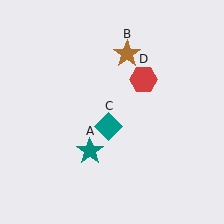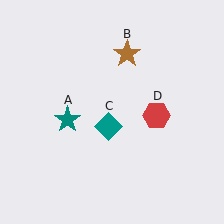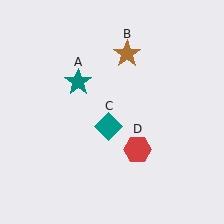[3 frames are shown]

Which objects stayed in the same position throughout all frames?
Brown star (object B) and teal diamond (object C) remained stationary.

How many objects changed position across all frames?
2 objects changed position: teal star (object A), red hexagon (object D).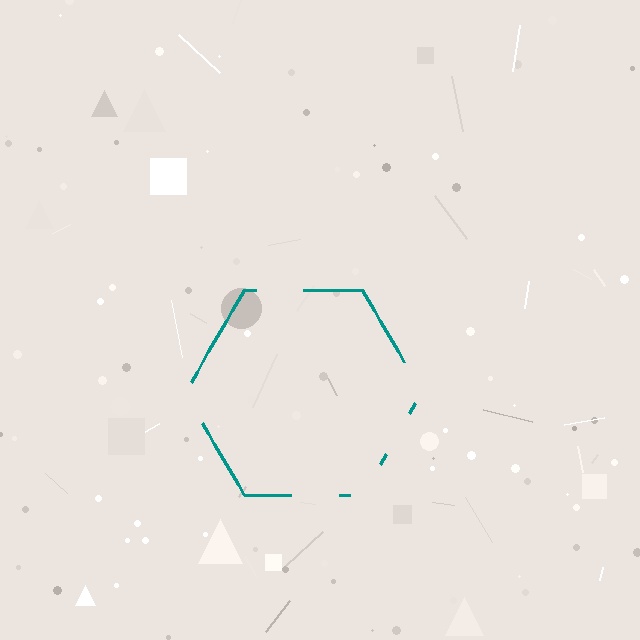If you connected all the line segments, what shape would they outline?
They would outline a hexagon.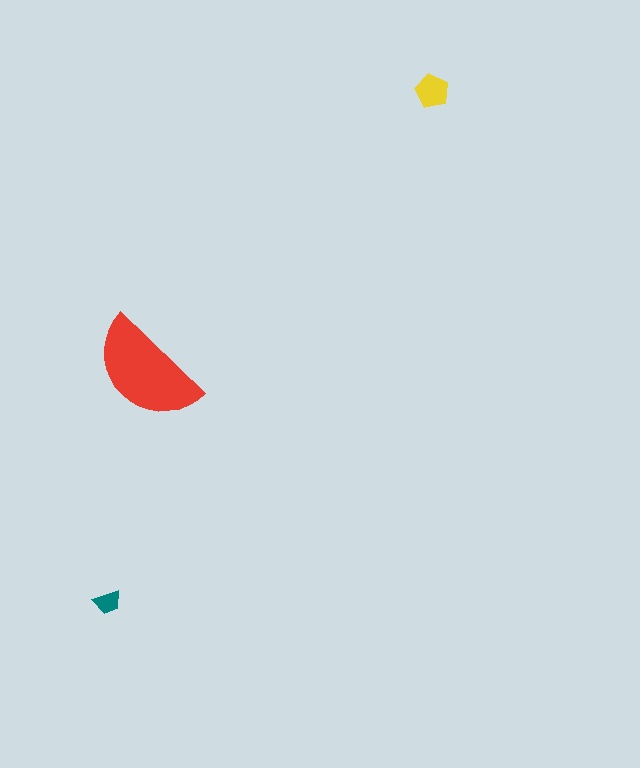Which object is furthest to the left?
The teal trapezoid is leftmost.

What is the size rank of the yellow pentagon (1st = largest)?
2nd.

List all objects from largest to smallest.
The red semicircle, the yellow pentagon, the teal trapezoid.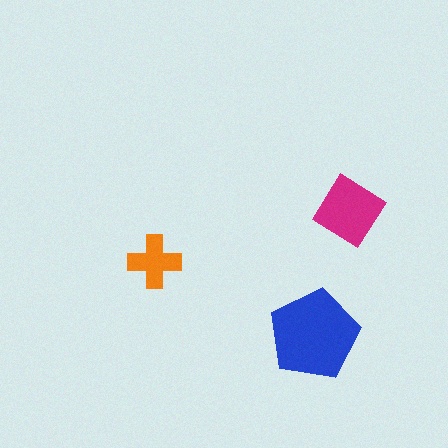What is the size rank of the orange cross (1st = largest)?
3rd.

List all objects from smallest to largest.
The orange cross, the magenta diamond, the blue pentagon.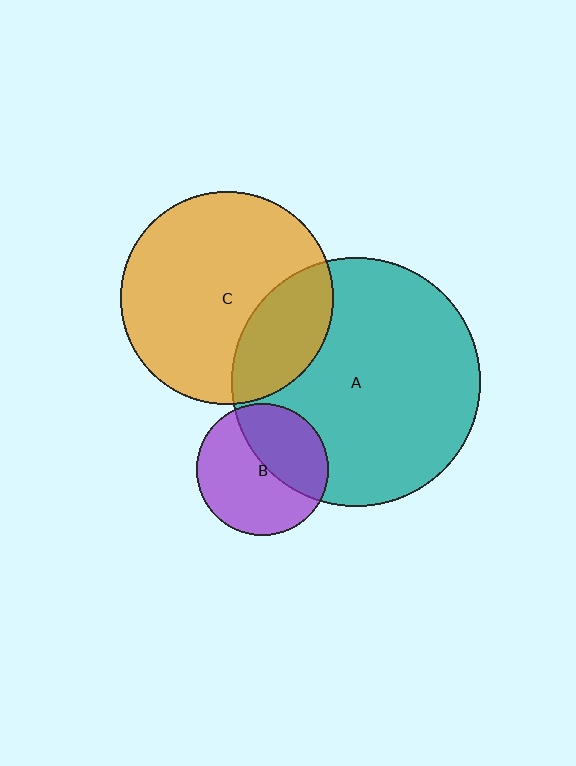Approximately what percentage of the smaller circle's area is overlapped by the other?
Approximately 40%.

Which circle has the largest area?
Circle A (teal).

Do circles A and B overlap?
Yes.